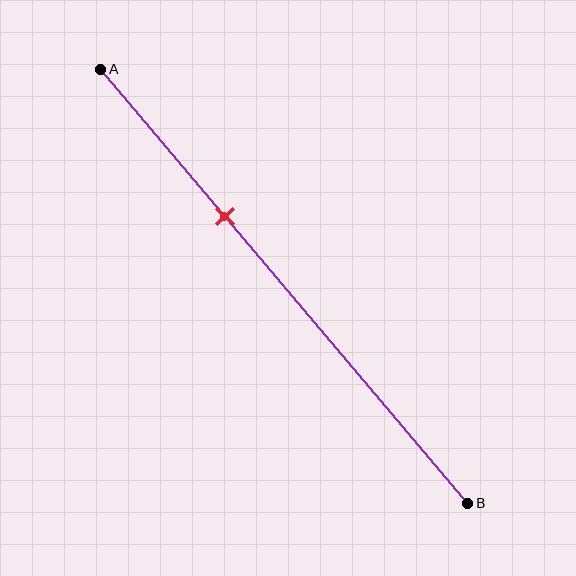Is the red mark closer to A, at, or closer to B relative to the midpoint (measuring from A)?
The red mark is closer to point A than the midpoint of segment AB.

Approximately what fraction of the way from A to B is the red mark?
The red mark is approximately 35% of the way from A to B.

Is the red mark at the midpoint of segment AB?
No, the mark is at about 35% from A, not at the 50% midpoint.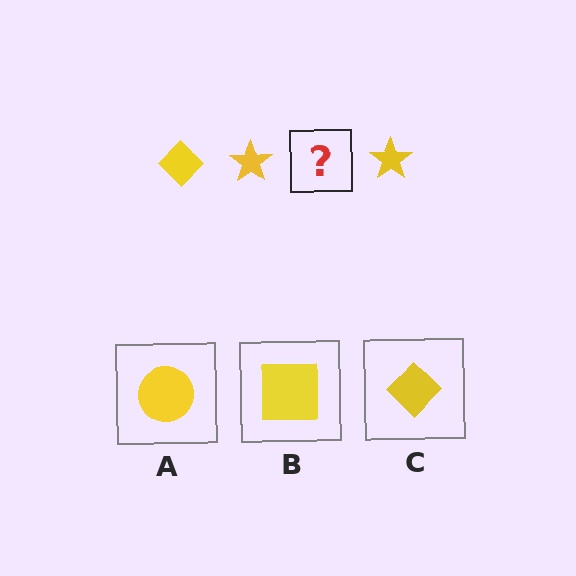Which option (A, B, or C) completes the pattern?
C.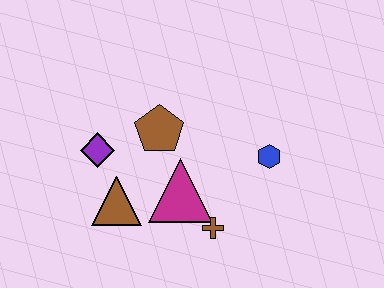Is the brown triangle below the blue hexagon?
Yes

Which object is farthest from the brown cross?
The purple diamond is farthest from the brown cross.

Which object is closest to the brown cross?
The magenta triangle is closest to the brown cross.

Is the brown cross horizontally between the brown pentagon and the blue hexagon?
Yes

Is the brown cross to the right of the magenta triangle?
Yes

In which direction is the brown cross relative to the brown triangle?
The brown cross is to the right of the brown triangle.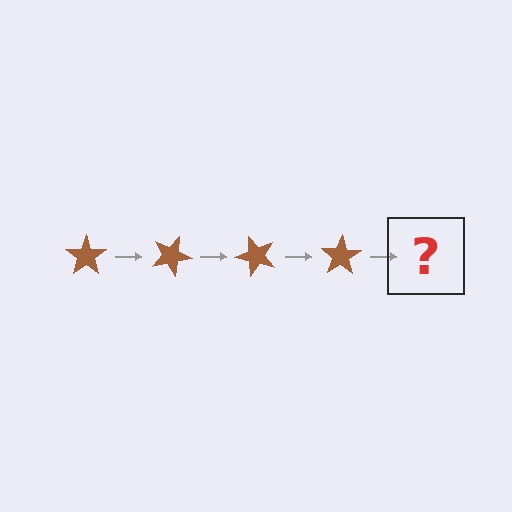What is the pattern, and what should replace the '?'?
The pattern is that the star rotates 25 degrees each step. The '?' should be a brown star rotated 100 degrees.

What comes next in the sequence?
The next element should be a brown star rotated 100 degrees.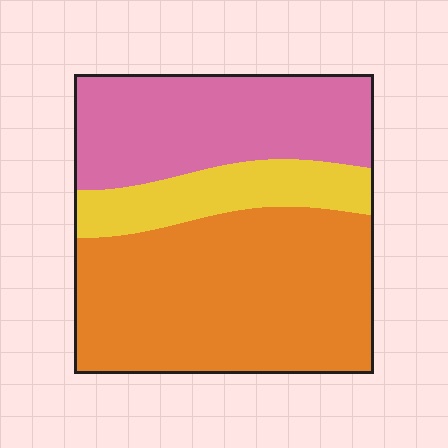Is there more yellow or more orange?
Orange.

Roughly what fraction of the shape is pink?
Pink takes up between a quarter and a half of the shape.